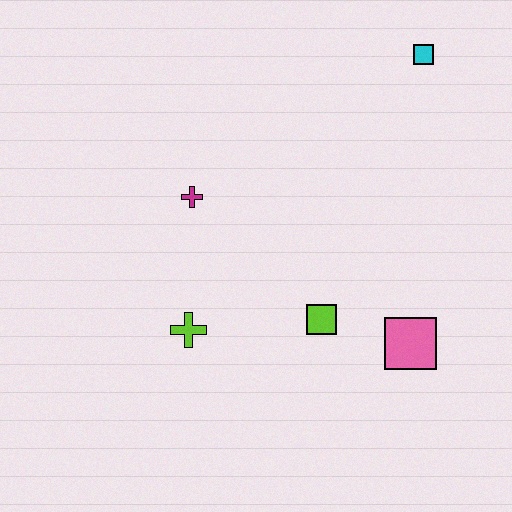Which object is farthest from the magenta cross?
The cyan square is farthest from the magenta cross.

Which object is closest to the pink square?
The lime square is closest to the pink square.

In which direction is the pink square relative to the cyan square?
The pink square is below the cyan square.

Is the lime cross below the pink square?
No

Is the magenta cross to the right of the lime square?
No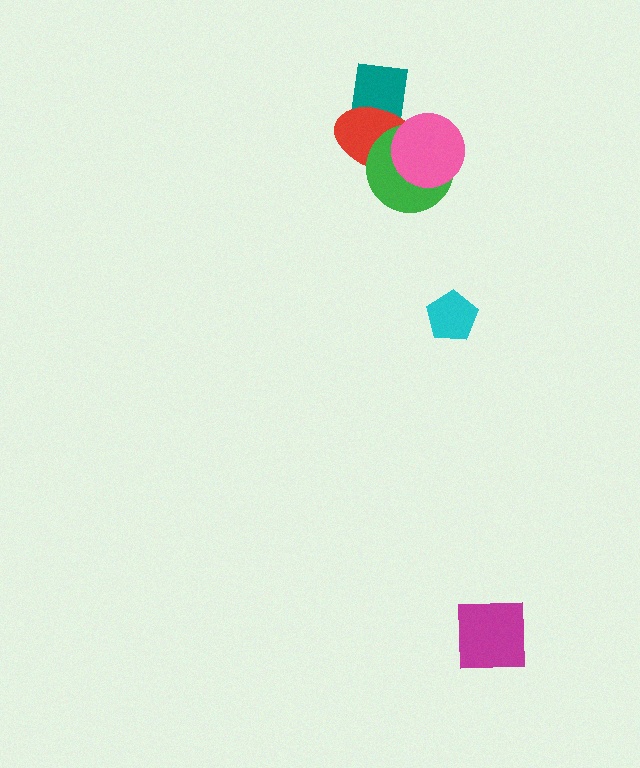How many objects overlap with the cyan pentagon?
0 objects overlap with the cyan pentagon.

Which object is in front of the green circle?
The pink circle is in front of the green circle.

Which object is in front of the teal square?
The red ellipse is in front of the teal square.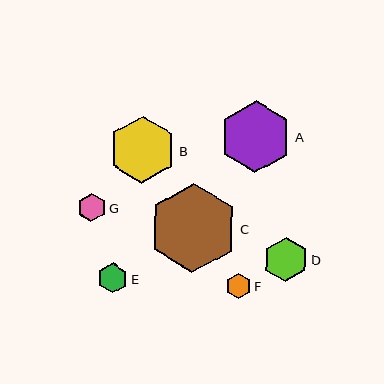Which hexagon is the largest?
Hexagon C is the largest with a size of approximately 88 pixels.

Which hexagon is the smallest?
Hexagon F is the smallest with a size of approximately 25 pixels.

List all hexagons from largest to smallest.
From largest to smallest: C, A, B, D, E, G, F.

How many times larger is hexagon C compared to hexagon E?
Hexagon C is approximately 3.0 times the size of hexagon E.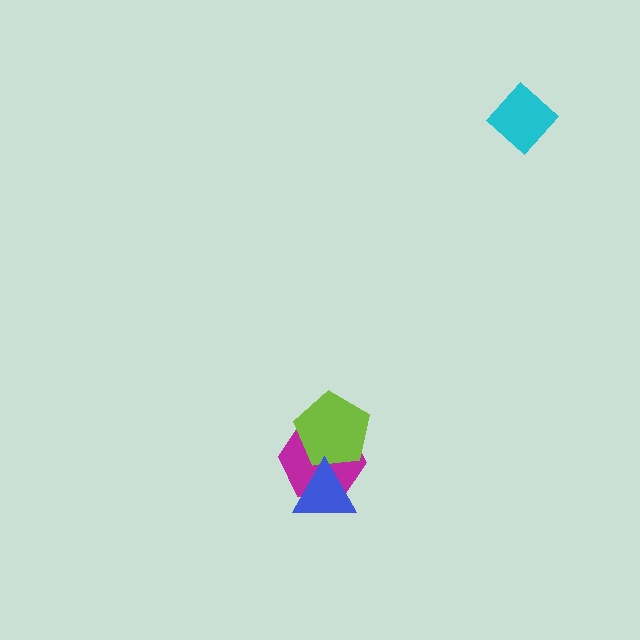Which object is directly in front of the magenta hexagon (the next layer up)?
The lime pentagon is directly in front of the magenta hexagon.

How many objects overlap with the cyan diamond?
0 objects overlap with the cyan diamond.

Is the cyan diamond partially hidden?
No, no other shape covers it.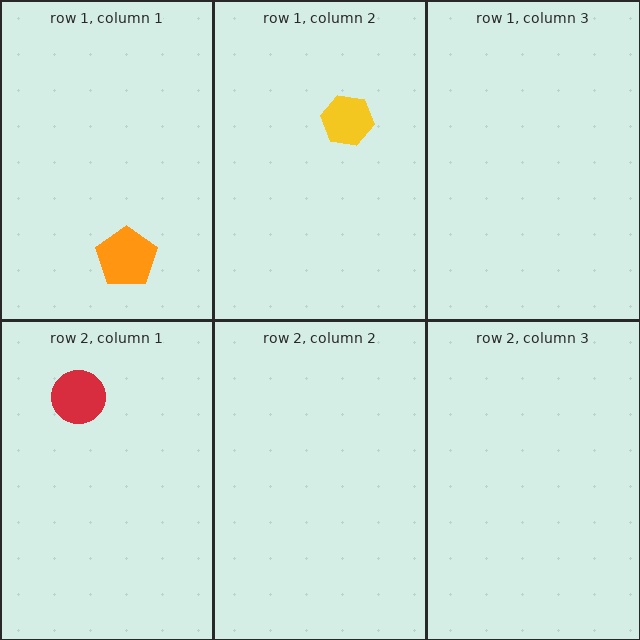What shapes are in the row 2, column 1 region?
The red circle.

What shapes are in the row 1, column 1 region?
The orange pentagon.